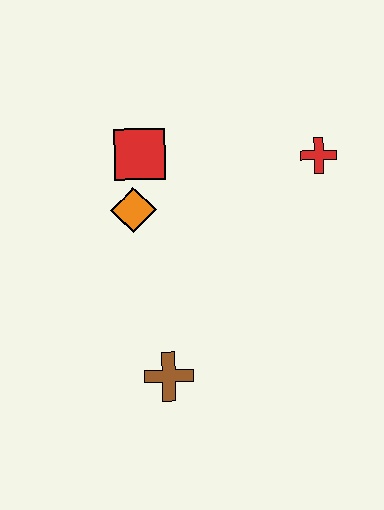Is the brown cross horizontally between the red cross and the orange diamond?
Yes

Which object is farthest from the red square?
The brown cross is farthest from the red square.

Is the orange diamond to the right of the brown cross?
No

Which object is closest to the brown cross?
The orange diamond is closest to the brown cross.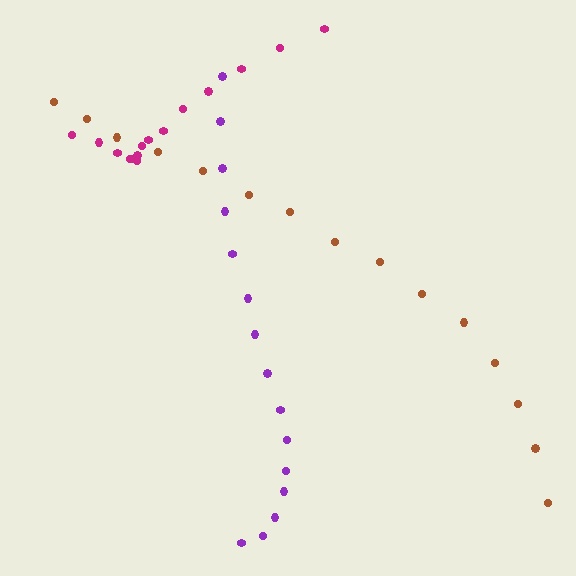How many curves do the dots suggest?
There are 3 distinct paths.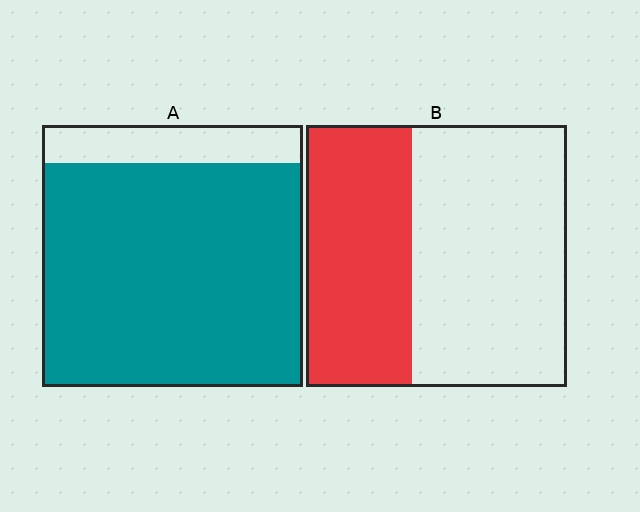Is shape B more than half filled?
No.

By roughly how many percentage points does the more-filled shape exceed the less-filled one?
By roughly 45 percentage points (A over B).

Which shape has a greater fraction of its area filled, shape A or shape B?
Shape A.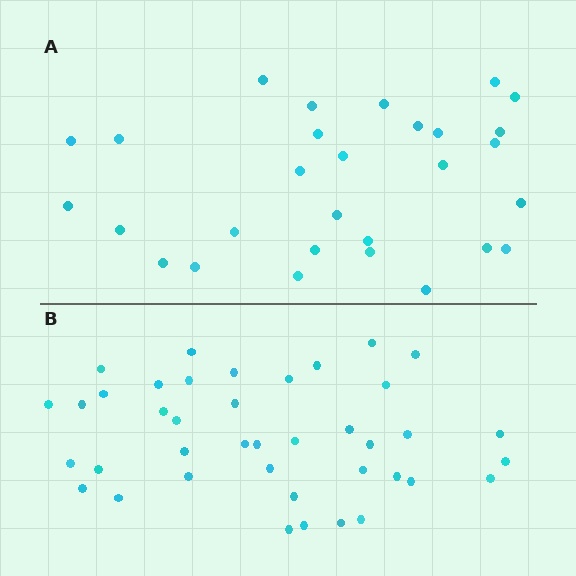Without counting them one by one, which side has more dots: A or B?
Region B (the bottom region) has more dots.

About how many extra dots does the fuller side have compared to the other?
Region B has roughly 12 or so more dots than region A.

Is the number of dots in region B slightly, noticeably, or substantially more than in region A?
Region B has noticeably more, but not dramatically so. The ratio is roughly 1.4 to 1.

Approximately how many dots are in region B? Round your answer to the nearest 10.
About 40 dots.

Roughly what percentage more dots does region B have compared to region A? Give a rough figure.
About 40% more.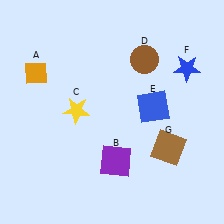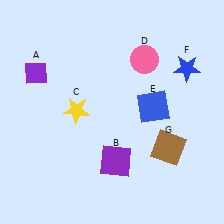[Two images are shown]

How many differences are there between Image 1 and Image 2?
There are 2 differences between the two images.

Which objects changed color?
A changed from orange to purple. D changed from brown to pink.